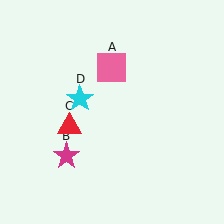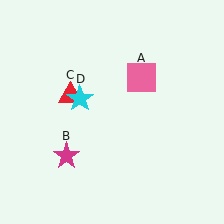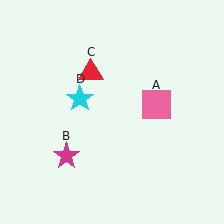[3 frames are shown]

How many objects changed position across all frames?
2 objects changed position: pink square (object A), red triangle (object C).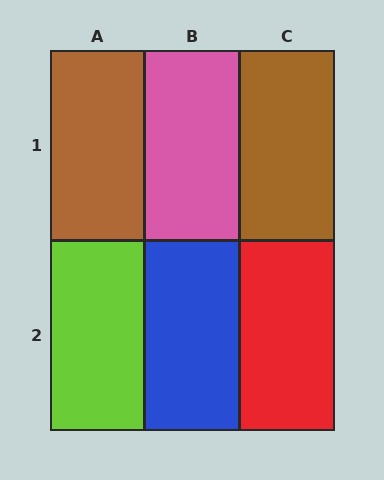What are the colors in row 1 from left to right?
Brown, pink, brown.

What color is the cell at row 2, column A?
Lime.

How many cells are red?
1 cell is red.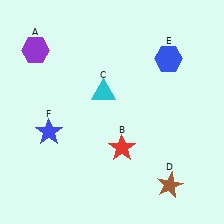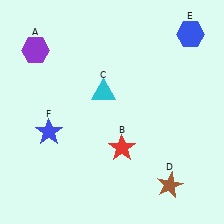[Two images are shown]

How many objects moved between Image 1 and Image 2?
1 object moved between the two images.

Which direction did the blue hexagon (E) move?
The blue hexagon (E) moved up.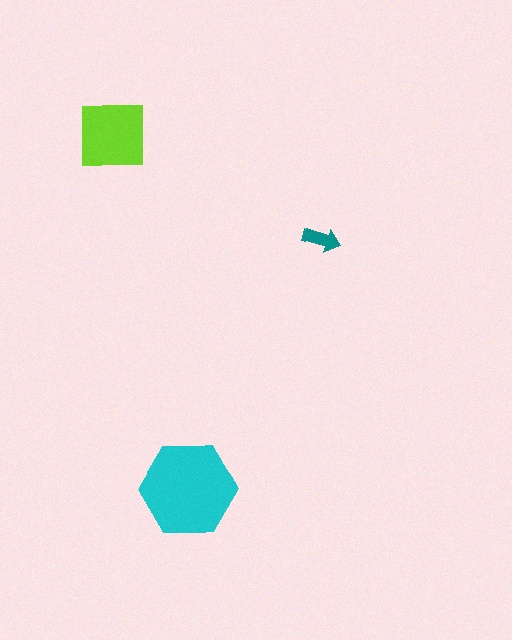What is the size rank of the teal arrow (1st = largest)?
3rd.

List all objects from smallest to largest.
The teal arrow, the lime square, the cyan hexagon.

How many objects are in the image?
There are 3 objects in the image.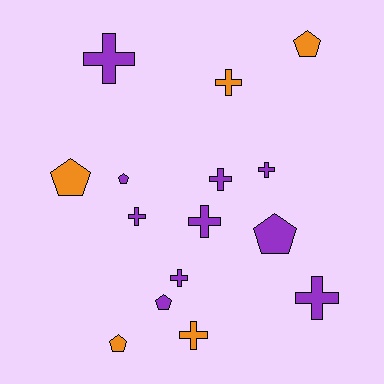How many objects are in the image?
There are 15 objects.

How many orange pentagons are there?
There are 3 orange pentagons.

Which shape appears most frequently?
Cross, with 9 objects.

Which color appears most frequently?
Purple, with 10 objects.